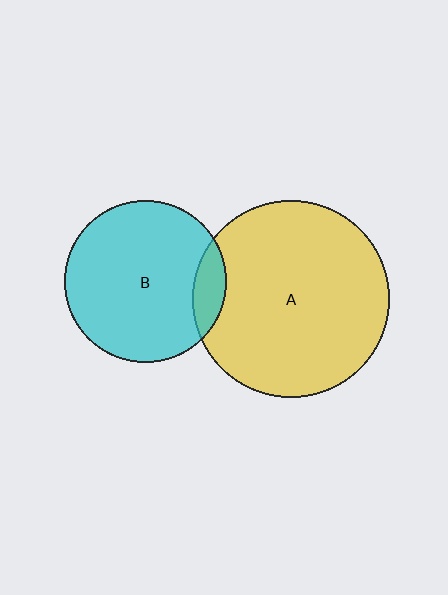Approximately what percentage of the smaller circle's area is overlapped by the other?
Approximately 10%.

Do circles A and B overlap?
Yes.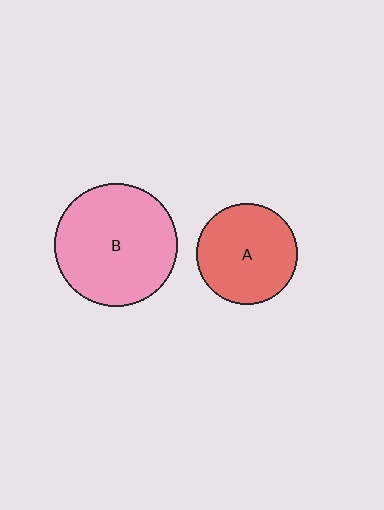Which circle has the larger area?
Circle B (pink).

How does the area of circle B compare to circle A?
Approximately 1.5 times.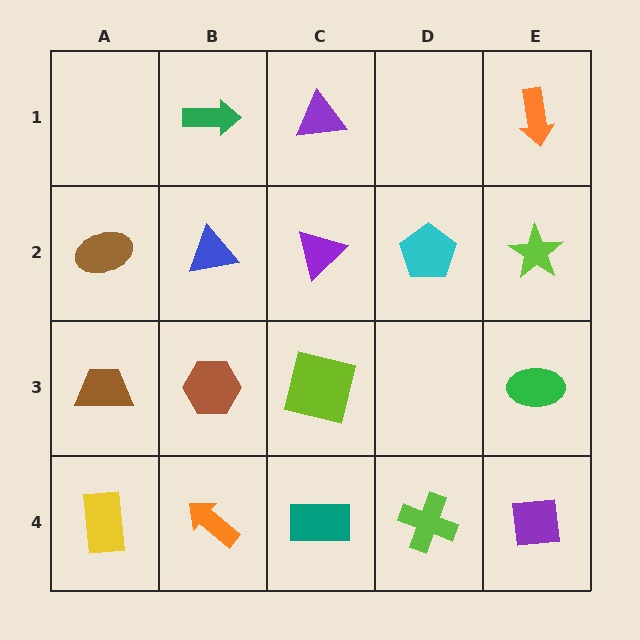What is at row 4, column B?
An orange arrow.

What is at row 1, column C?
A purple triangle.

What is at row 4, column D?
A lime cross.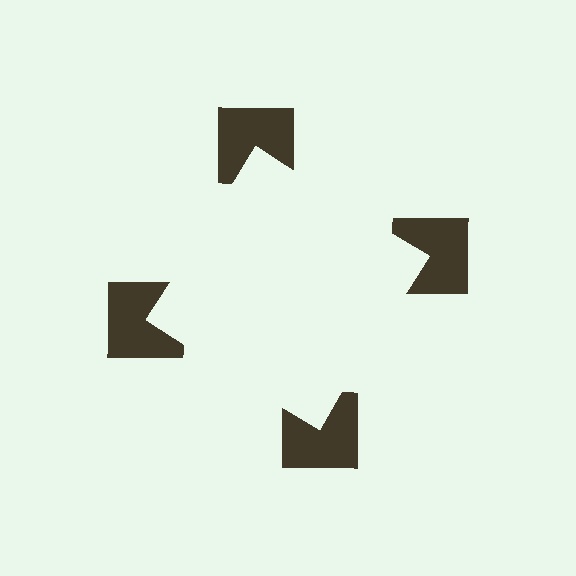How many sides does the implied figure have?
4 sides.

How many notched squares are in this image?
There are 4 — one at each vertex of the illusory square.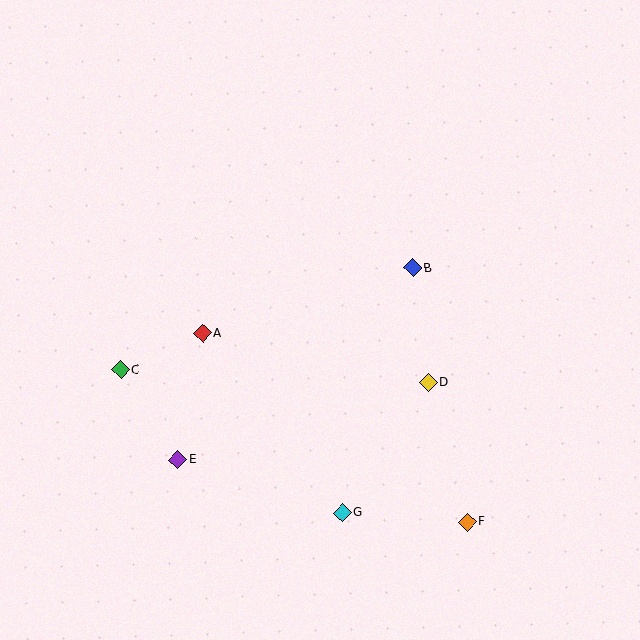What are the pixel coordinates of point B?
Point B is at (413, 268).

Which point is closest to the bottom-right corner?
Point F is closest to the bottom-right corner.